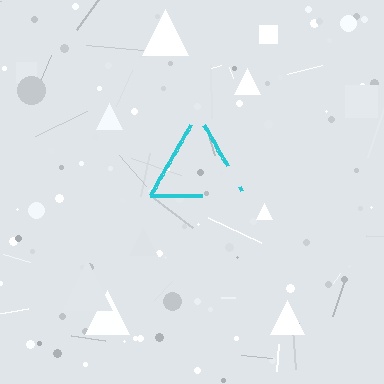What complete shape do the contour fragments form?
The contour fragments form a triangle.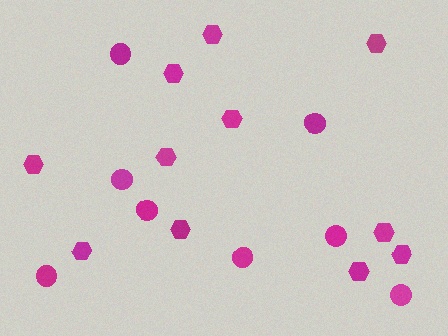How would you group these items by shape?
There are 2 groups: one group of hexagons (11) and one group of circles (8).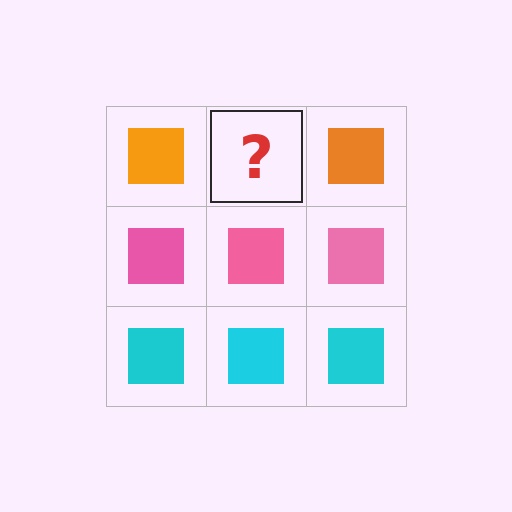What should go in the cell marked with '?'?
The missing cell should contain an orange square.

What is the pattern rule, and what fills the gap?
The rule is that each row has a consistent color. The gap should be filled with an orange square.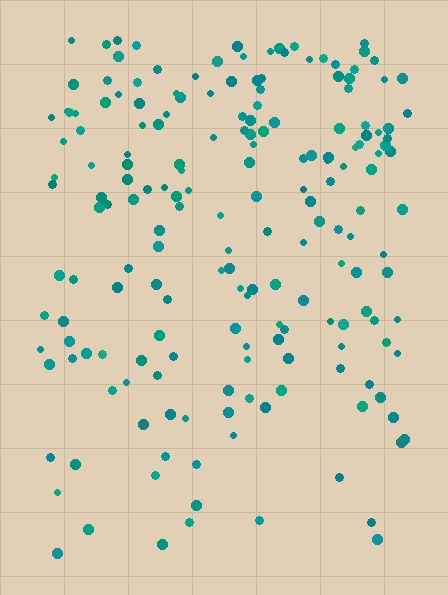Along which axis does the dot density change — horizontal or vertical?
Vertical.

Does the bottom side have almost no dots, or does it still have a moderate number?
Still a moderate number, just noticeably fewer than the top.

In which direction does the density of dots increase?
From bottom to top, with the top side densest.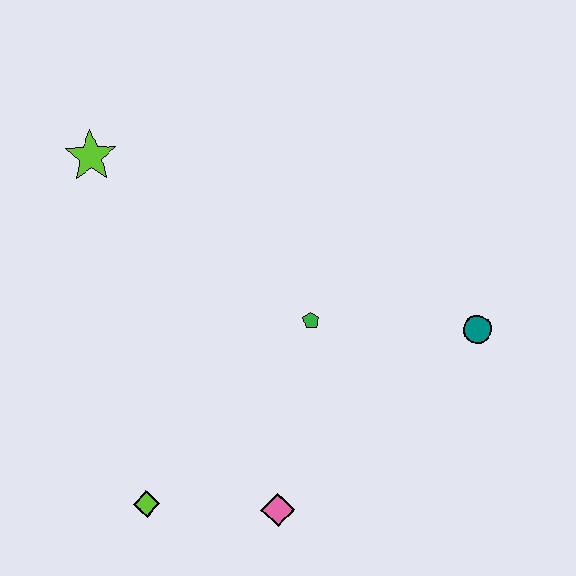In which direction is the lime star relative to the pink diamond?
The lime star is above the pink diamond.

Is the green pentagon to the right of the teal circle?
No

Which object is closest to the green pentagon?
The teal circle is closest to the green pentagon.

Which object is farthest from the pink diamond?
The lime star is farthest from the pink diamond.